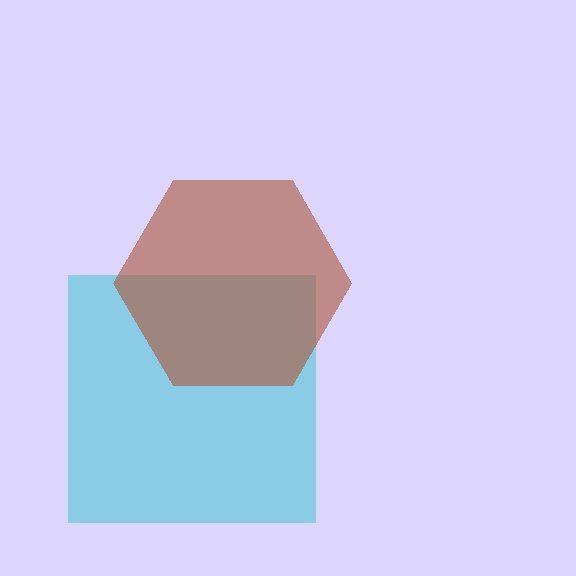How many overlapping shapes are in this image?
There are 2 overlapping shapes in the image.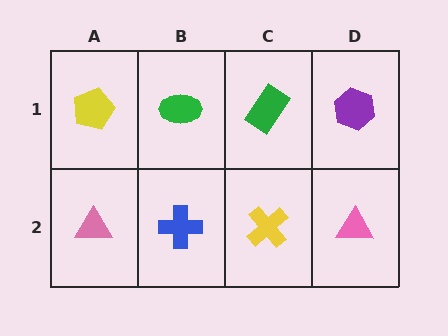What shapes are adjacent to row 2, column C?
A green rectangle (row 1, column C), a blue cross (row 2, column B), a pink triangle (row 2, column D).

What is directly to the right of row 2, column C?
A pink triangle.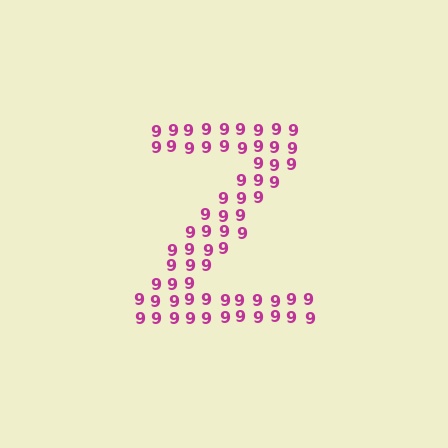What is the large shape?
The large shape is the letter Z.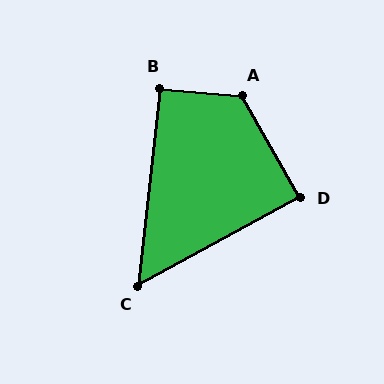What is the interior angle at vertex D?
Approximately 89 degrees (approximately right).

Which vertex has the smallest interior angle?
C, at approximately 55 degrees.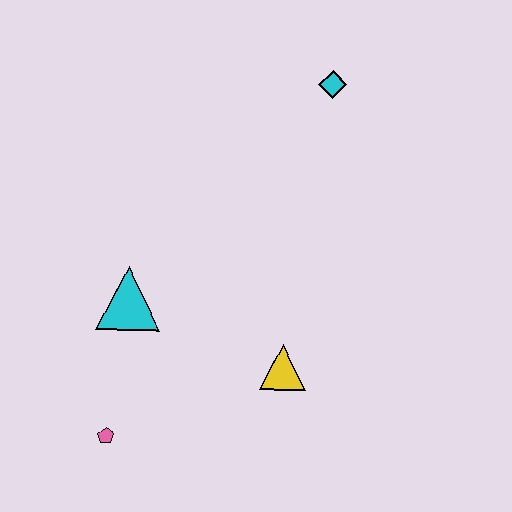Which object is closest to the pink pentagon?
The cyan triangle is closest to the pink pentagon.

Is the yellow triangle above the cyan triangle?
No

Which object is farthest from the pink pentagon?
The cyan diamond is farthest from the pink pentagon.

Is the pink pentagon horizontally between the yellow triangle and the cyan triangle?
No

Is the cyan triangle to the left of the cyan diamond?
Yes